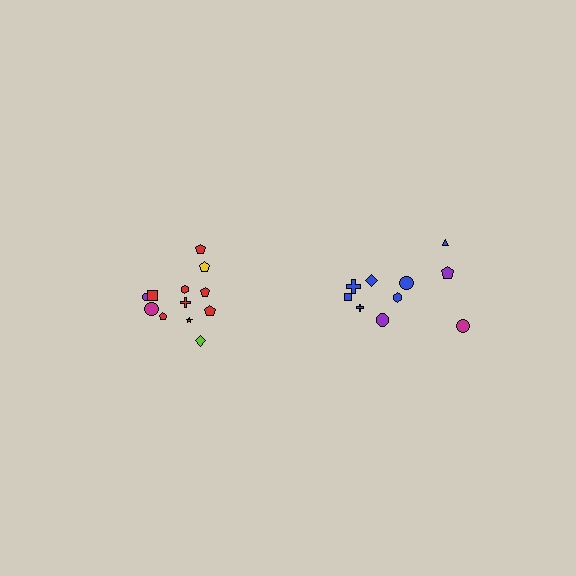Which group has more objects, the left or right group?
The left group.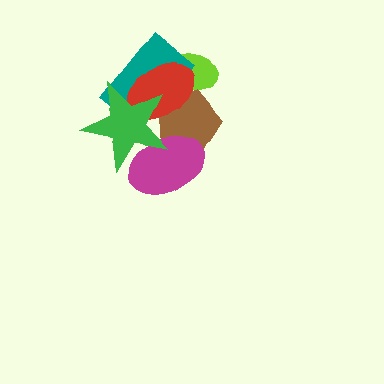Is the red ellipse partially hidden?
Yes, it is partially covered by another shape.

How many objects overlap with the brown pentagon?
5 objects overlap with the brown pentagon.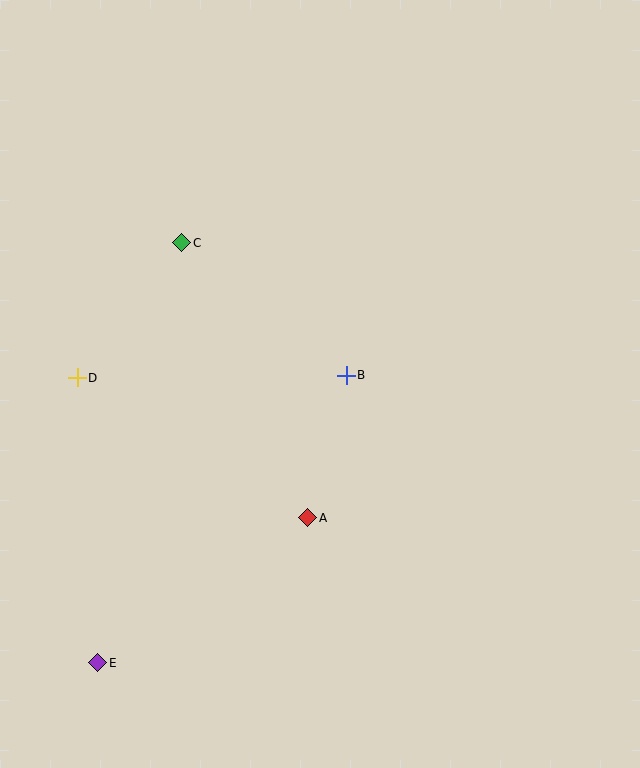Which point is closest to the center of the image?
Point B at (346, 375) is closest to the center.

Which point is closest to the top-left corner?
Point C is closest to the top-left corner.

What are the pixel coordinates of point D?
Point D is at (77, 378).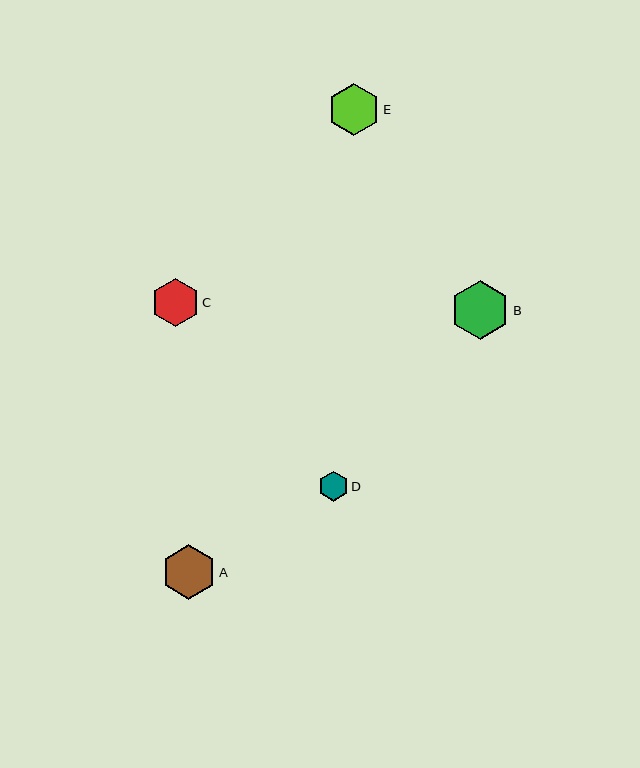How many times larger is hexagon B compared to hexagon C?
Hexagon B is approximately 1.2 times the size of hexagon C.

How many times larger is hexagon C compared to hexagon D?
Hexagon C is approximately 1.6 times the size of hexagon D.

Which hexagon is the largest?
Hexagon B is the largest with a size of approximately 59 pixels.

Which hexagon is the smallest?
Hexagon D is the smallest with a size of approximately 30 pixels.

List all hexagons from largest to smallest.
From largest to smallest: B, A, E, C, D.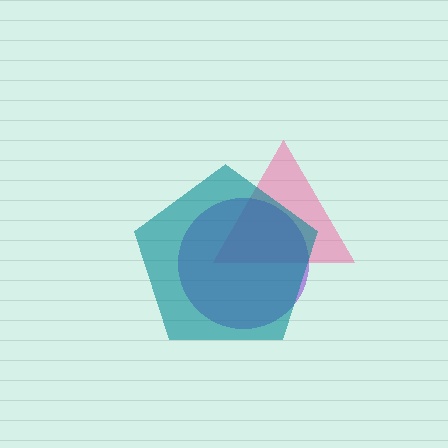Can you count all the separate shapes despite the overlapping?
Yes, there are 3 separate shapes.